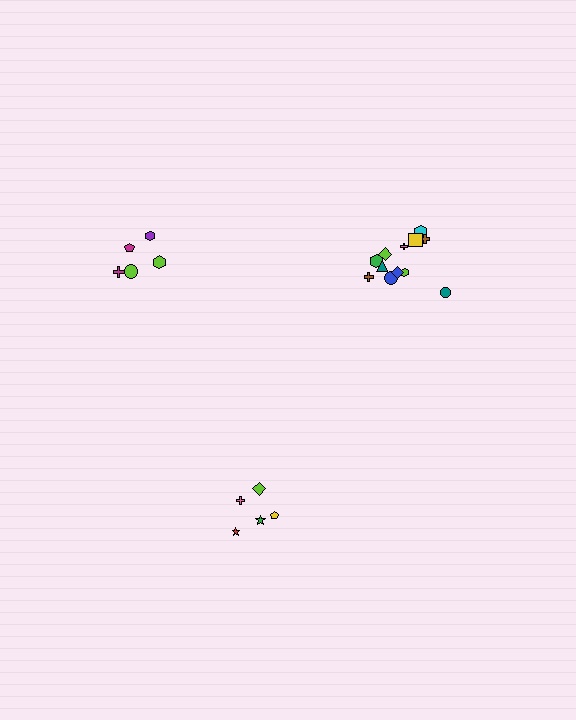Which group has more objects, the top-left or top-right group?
The top-right group.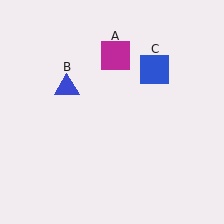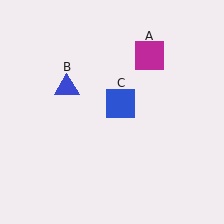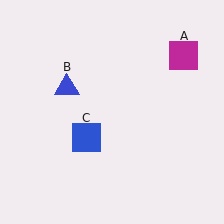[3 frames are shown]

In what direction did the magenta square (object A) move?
The magenta square (object A) moved right.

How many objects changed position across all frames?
2 objects changed position: magenta square (object A), blue square (object C).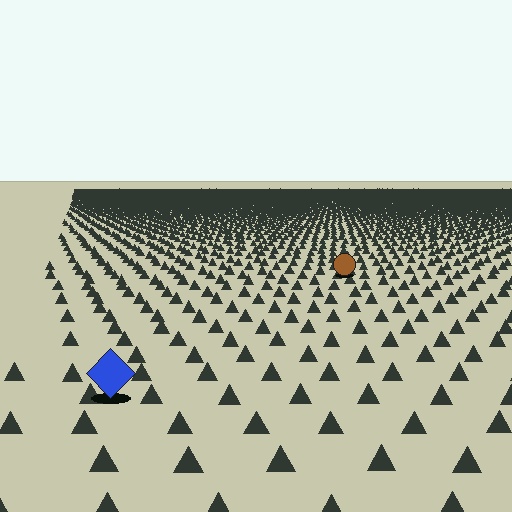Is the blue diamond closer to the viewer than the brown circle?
Yes. The blue diamond is closer — you can tell from the texture gradient: the ground texture is coarser near it.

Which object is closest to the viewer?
The blue diamond is closest. The texture marks near it are larger and more spread out.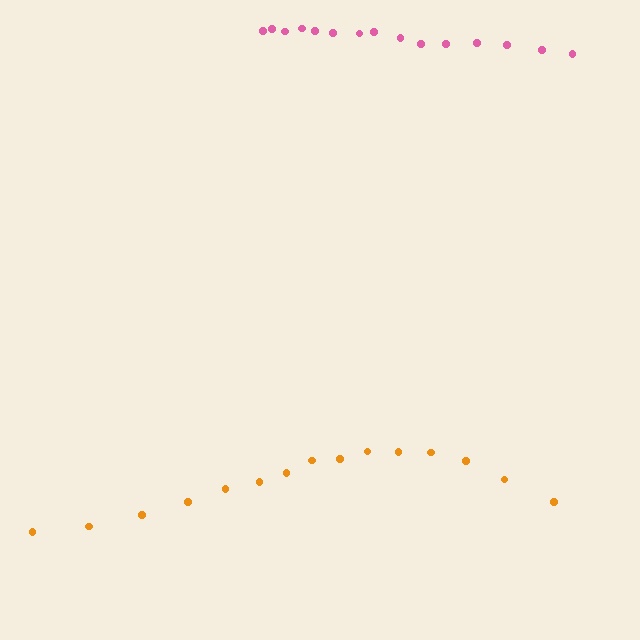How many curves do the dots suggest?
There are 2 distinct paths.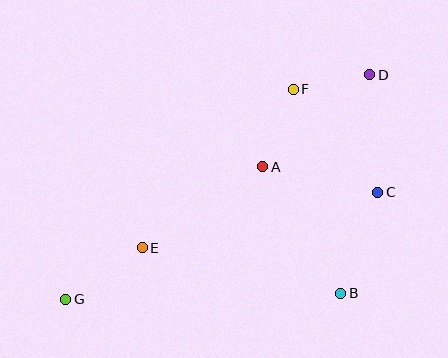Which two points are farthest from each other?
Points D and G are farthest from each other.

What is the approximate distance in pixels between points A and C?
The distance between A and C is approximately 118 pixels.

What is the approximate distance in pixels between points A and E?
The distance between A and E is approximately 145 pixels.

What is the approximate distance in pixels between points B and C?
The distance between B and C is approximately 108 pixels.